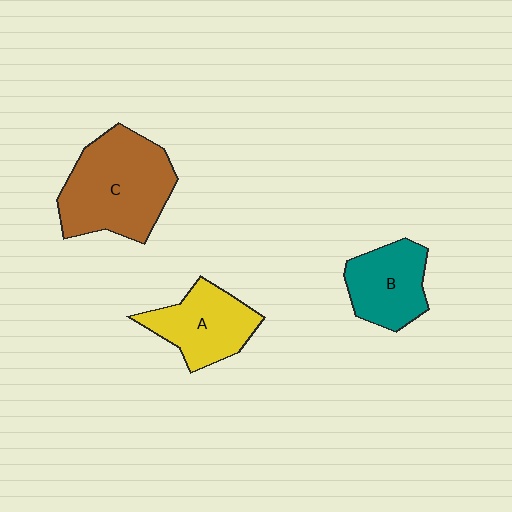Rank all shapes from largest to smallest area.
From largest to smallest: C (brown), A (yellow), B (teal).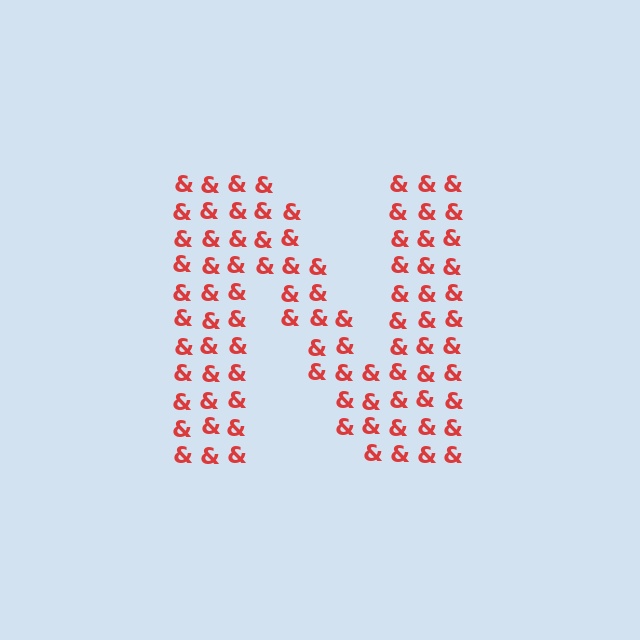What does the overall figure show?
The overall figure shows the letter N.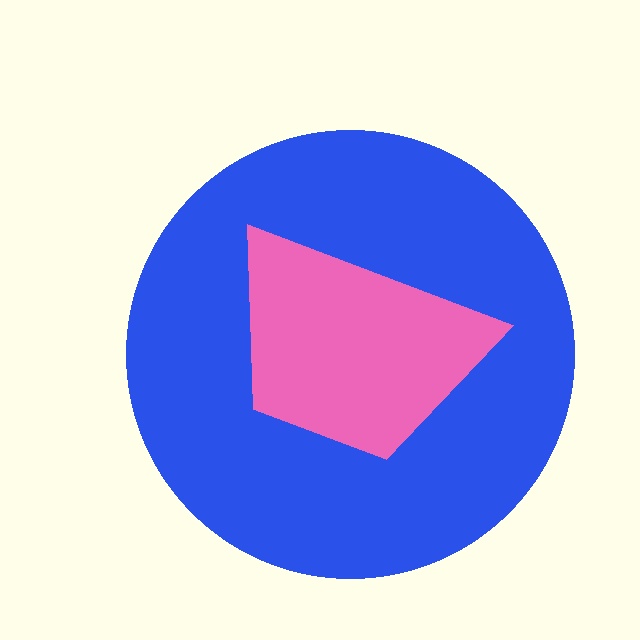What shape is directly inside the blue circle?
The pink trapezoid.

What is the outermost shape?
The blue circle.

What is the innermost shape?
The pink trapezoid.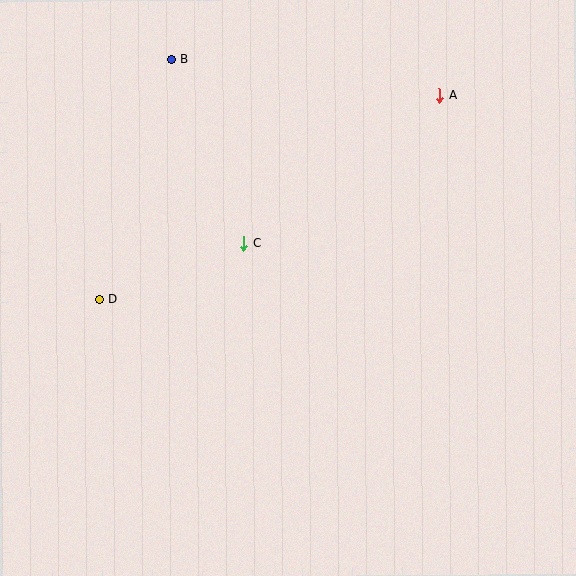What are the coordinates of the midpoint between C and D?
The midpoint between C and D is at (171, 272).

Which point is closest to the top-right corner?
Point A is closest to the top-right corner.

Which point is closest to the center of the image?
Point C at (243, 244) is closest to the center.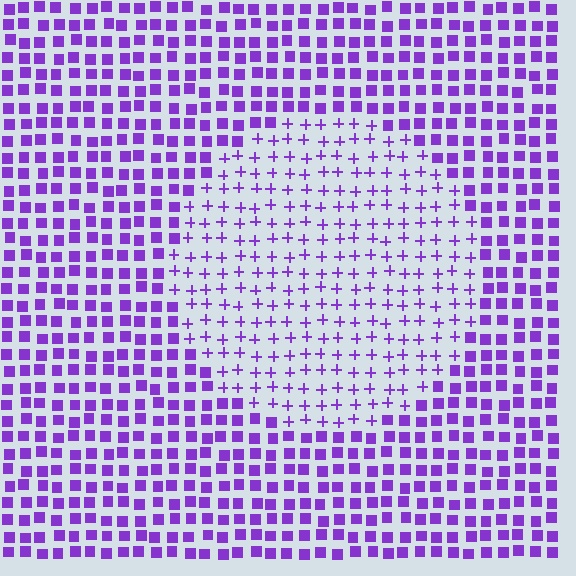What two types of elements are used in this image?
The image uses plus signs inside the circle region and squares outside it.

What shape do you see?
I see a circle.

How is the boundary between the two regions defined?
The boundary is defined by a change in element shape: plus signs inside vs. squares outside. All elements share the same color and spacing.